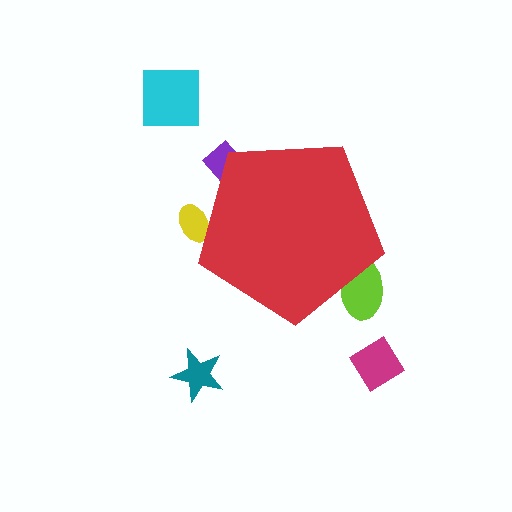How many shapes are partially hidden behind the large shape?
3 shapes are partially hidden.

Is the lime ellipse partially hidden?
Yes, the lime ellipse is partially hidden behind the red pentagon.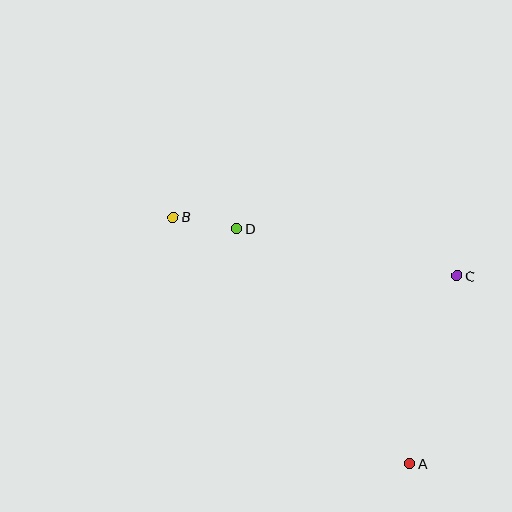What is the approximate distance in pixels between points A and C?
The distance between A and C is approximately 194 pixels.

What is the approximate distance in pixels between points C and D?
The distance between C and D is approximately 225 pixels.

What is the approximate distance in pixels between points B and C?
The distance between B and C is approximately 290 pixels.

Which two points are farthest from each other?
Points A and B are farthest from each other.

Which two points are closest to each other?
Points B and D are closest to each other.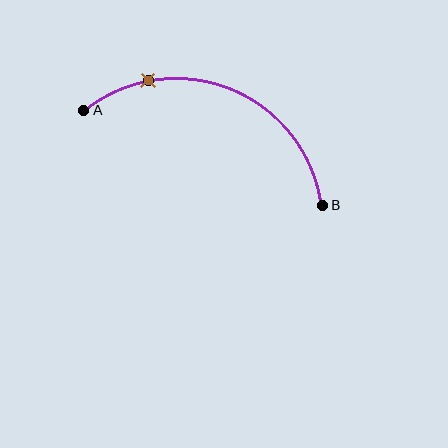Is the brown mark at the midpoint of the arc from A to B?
No. The brown mark lies on the arc but is closer to endpoint A. The arc midpoint would be at the point on the curve equidistant along the arc from both A and B.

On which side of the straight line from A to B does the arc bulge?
The arc bulges above the straight line connecting A and B.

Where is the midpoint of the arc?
The arc midpoint is the point on the curve farthest from the straight line joining A and B. It sits above that line.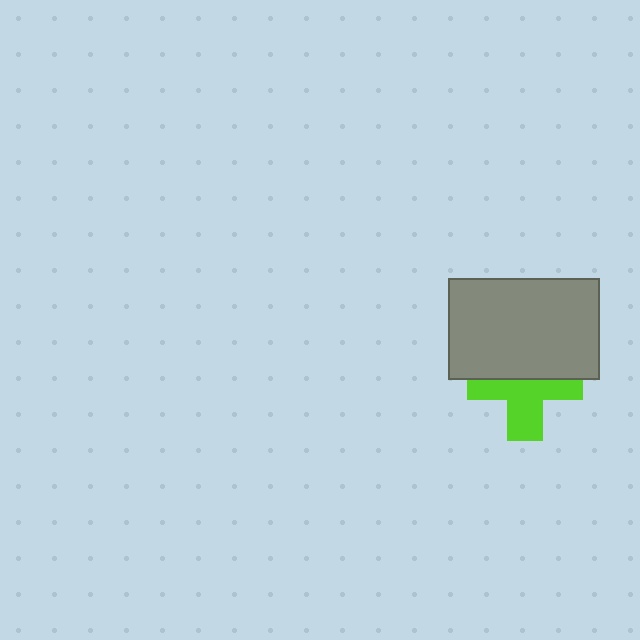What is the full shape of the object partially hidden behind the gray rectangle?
The partially hidden object is a lime cross.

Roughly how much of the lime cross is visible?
About half of it is visible (roughly 55%).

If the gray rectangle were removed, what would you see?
You would see the complete lime cross.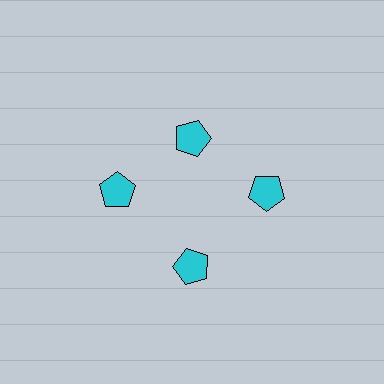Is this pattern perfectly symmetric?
No. The 4 cyan pentagons are arranged in a ring, but one element near the 12 o'clock position is pulled inward toward the center, breaking the 4-fold rotational symmetry.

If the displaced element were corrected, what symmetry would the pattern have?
It would have 4-fold rotational symmetry — the pattern would map onto itself every 90 degrees.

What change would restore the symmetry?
The symmetry would be restored by moving it outward, back onto the ring so that all 4 pentagons sit at equal angles and equal distance from the center.